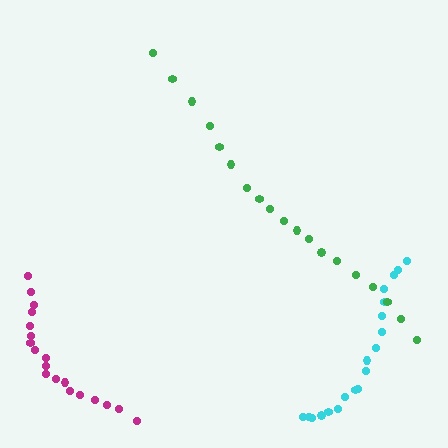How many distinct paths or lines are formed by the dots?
There are 3 distinct paths.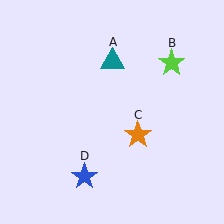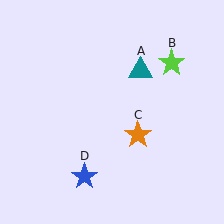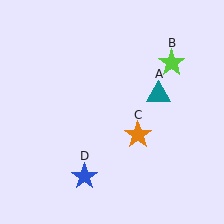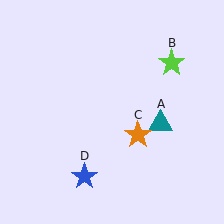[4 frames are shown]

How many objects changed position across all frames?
1 object changed position: teal triangle (object A).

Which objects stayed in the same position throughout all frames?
Lime star (object B) and orange star (object C) and blue star (object D) remained stationary.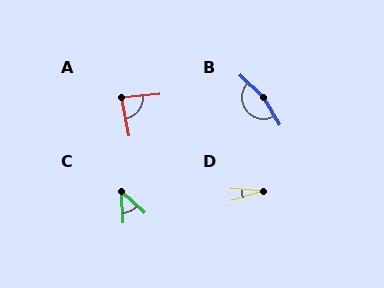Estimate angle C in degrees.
Approximately 44 degrees.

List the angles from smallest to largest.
D (21°), C (44°), A (84°), B (165°).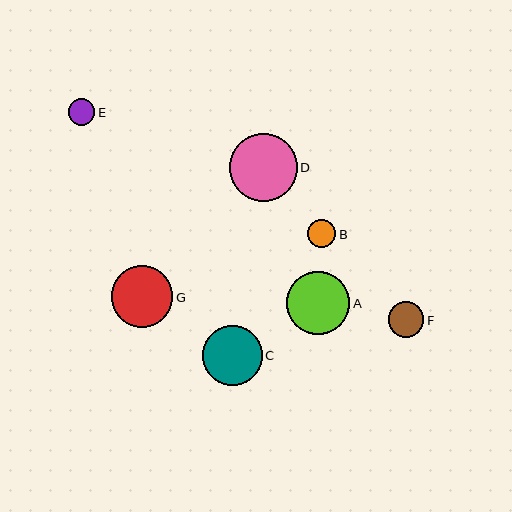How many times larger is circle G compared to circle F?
Circle G is approximately 1.7 times the size of circle F.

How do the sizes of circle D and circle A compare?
Circle D and circle A are approximately the same size.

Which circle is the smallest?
Circle E is the smallest with a size of approximately 27 pixels.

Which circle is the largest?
Circle D is the largest with a size of approximately 68 pixels.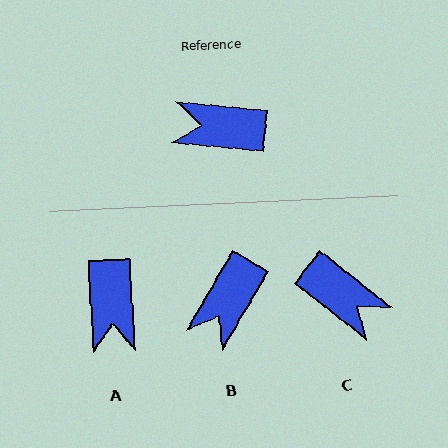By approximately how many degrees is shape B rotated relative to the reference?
Approximately 65 degrees counter-clockwise.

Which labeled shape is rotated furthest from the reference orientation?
C, about 147 degrees away.